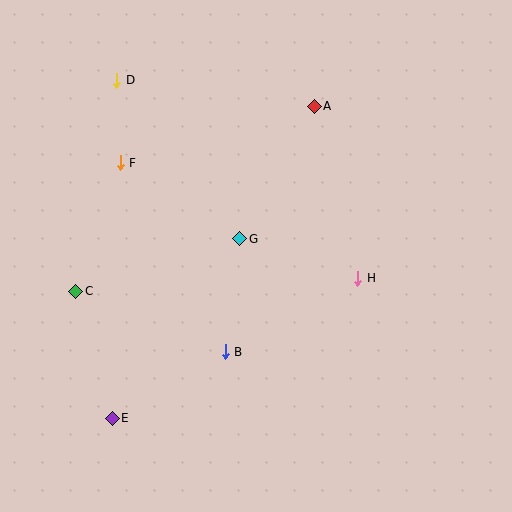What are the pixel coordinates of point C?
Point C is at (76, 291).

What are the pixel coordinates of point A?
Point A is at (314, 106).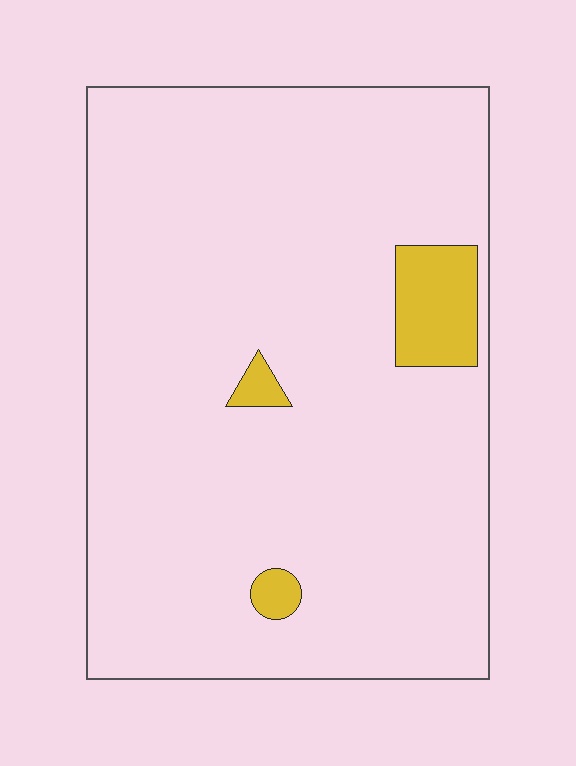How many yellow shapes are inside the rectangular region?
3.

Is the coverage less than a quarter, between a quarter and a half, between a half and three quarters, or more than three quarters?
Less than a quarter.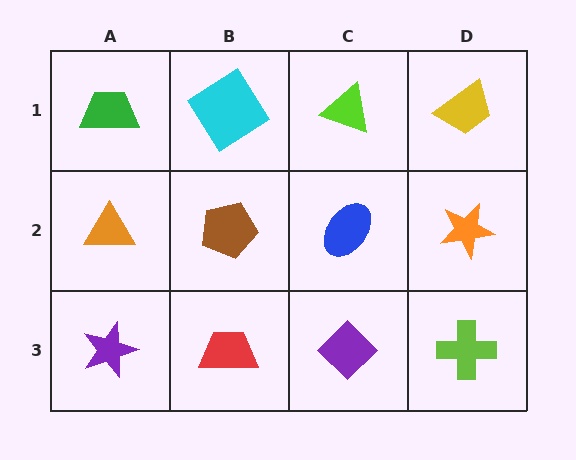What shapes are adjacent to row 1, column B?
A brown pentagon (row 2, column B), a green trapezoid (row 1, column A), a lime triangle (row 1, column C).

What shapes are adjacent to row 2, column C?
A lime triangle (row 1, column C), a purple diamond (row 3, column C), a brown pentagon (row 2, column B), an orange star (row 2, column D).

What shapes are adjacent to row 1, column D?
An orange star (row 2, column D), a lime triangle (row 1, column C).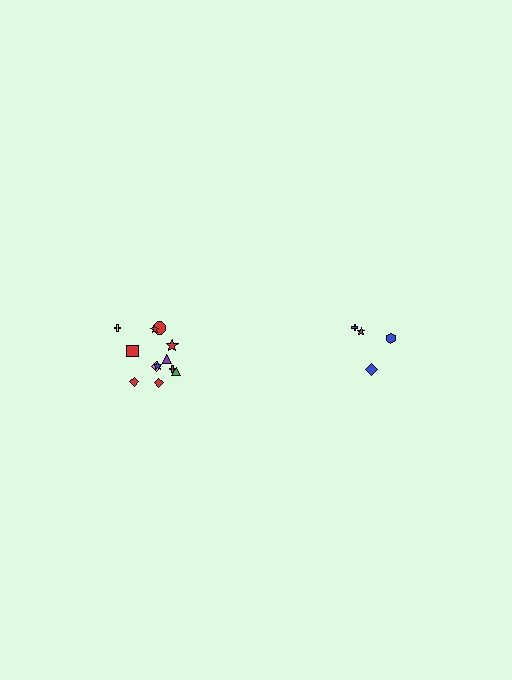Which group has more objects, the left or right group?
The left group.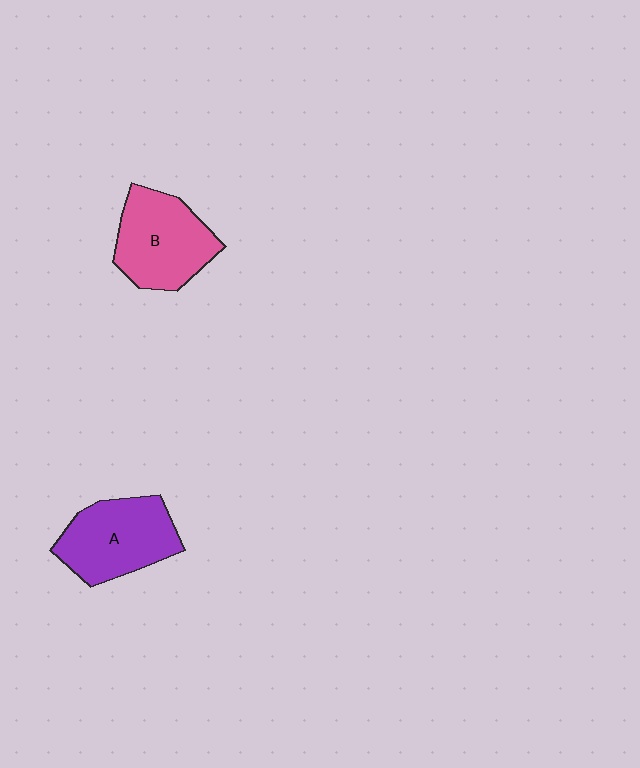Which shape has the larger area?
Shape B (pink).